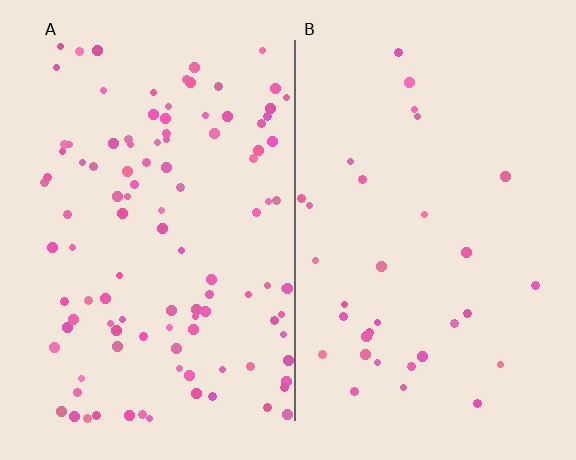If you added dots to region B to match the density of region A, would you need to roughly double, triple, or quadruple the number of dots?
Approximately triple.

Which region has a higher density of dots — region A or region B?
A (the left).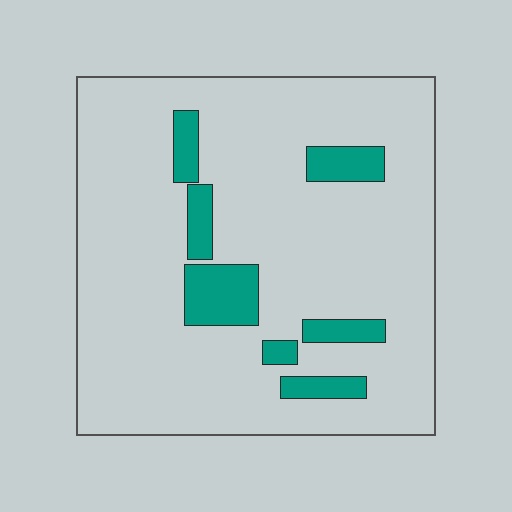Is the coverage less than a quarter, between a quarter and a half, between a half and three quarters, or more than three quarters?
Less than a quarter.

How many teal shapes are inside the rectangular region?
7.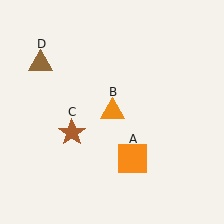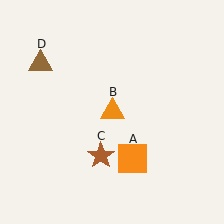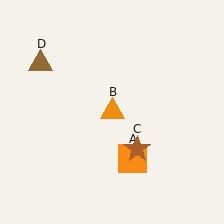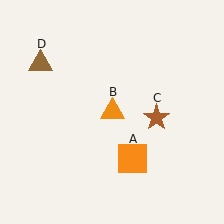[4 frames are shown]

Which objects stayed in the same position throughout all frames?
Orange square (object A) and orange triangle (object B) and brown triangle (object D) remained stationary.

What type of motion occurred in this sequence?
The brown star (object C) rotated counterclockwise around the center of the scene.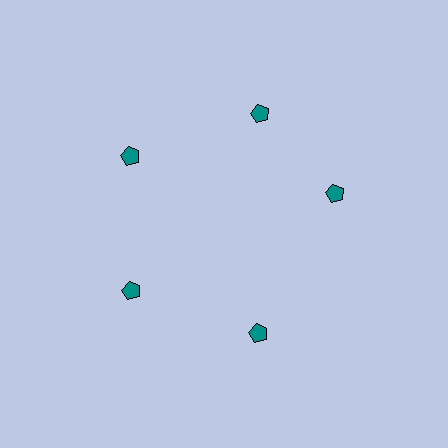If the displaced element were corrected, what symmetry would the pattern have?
It would have 5-fold rotational symmetry — the pattern would map onto itself every 72 degrees.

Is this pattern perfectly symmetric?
No. The 5 teal pentagons are arranged in a ring, but one element near the 3 o'clock position is rotated out of alignment along the ring, breaking the 5-fold rotational symmetry.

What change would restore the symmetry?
The symmetry would be restored by rotating it back into even spacing with its neighbors so that all 5 pentagons sit at equal angles and equal distance from the center.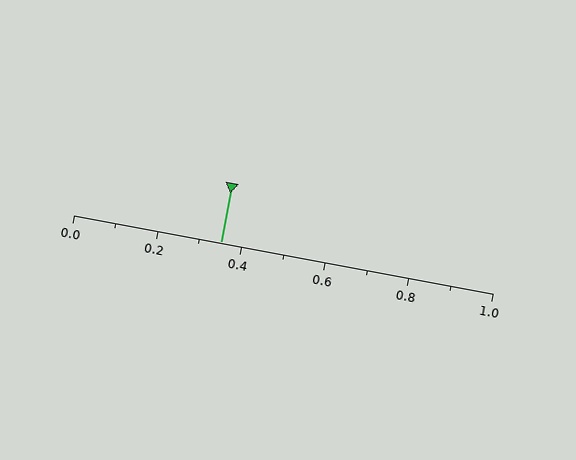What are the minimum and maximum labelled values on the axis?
The axis runs from 0.0 to 1.0.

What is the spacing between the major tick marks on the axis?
The major ticks are spaced 0.2 apart.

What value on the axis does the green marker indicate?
The marker indicates approximately 0.35.